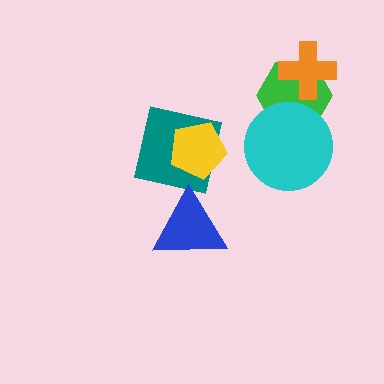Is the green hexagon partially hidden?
Yes, it is partially covered by another shape.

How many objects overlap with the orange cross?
1 object overlaps with the orange cross.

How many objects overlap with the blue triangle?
0 objects overlap with the blue triangle.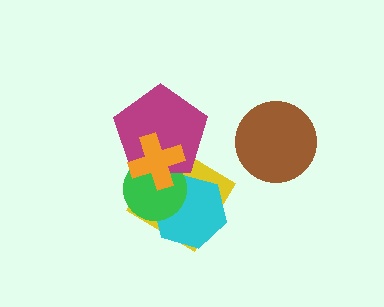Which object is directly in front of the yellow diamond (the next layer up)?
The cyan hexagon is directly in front of the yellow diamond.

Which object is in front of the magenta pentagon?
The orange cross is in front of the magenta pentagon.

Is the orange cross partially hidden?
No, no other shape covers it.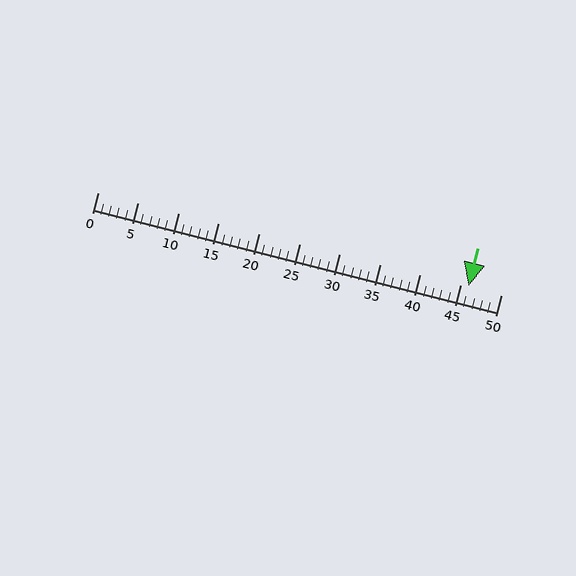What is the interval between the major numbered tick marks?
The major tick marks are spaced 5 units apart.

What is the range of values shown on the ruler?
The ruler shows values from 0 to 50.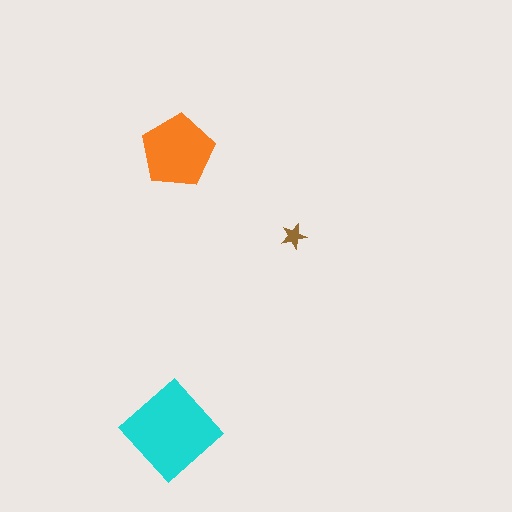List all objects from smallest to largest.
The brown star, the orange pentagon, the cyan diamond.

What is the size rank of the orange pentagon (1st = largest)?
2nd.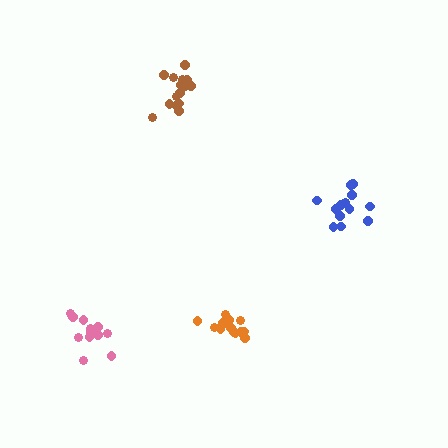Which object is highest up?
The brown cluster is topmost.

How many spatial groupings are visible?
There are 4 spatial groupings.